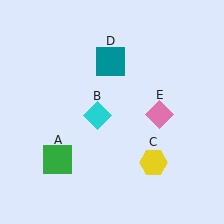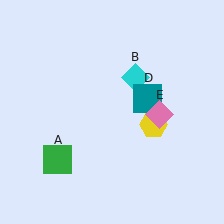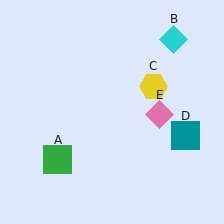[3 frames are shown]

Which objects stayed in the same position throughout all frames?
Green square (object A) and pink diamond (object E) remained stationary.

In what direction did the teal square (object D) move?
The teal square (object D) moved down and to the right.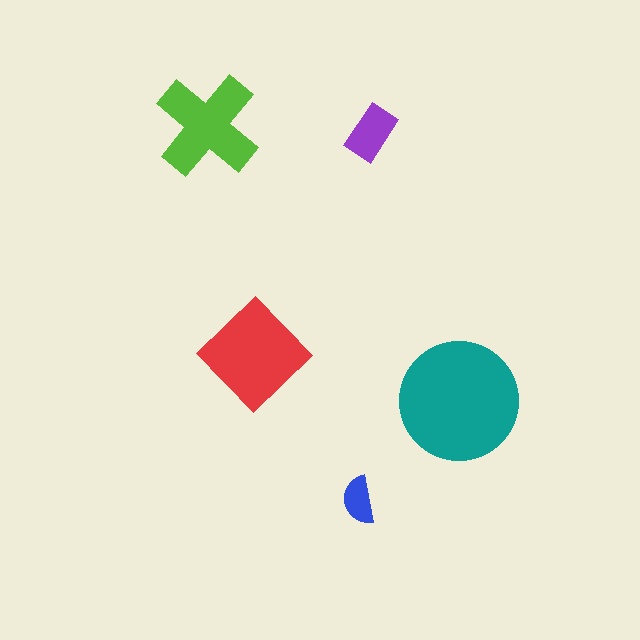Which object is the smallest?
The blue semicircle.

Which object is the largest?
The teal circle.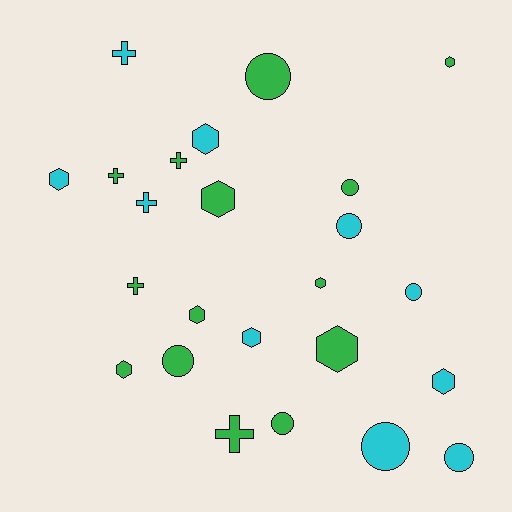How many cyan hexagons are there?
There are 4 cyan hexagons.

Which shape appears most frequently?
Hexagon, with 10 objects.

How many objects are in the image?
There are 24 objects.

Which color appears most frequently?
Green, with 14 objects.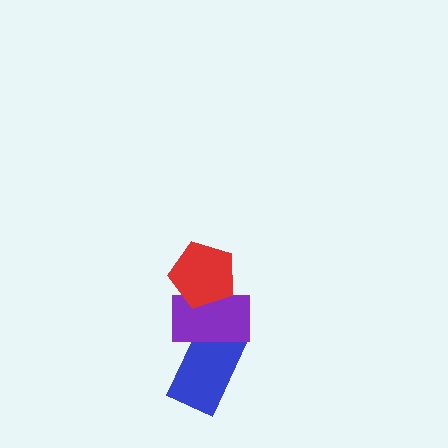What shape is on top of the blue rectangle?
The purple rectangle is on top of the blue rectangle.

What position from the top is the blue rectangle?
The blue rectangle is 3rd from the top.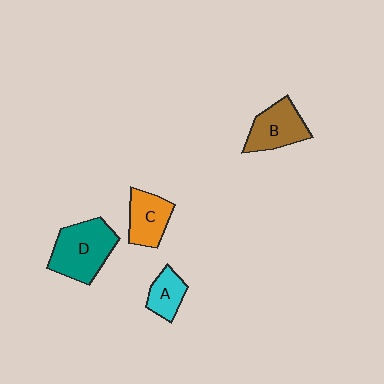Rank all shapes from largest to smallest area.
From largest to smallest: D (teal), B (brown), C (orange), A (cyan).